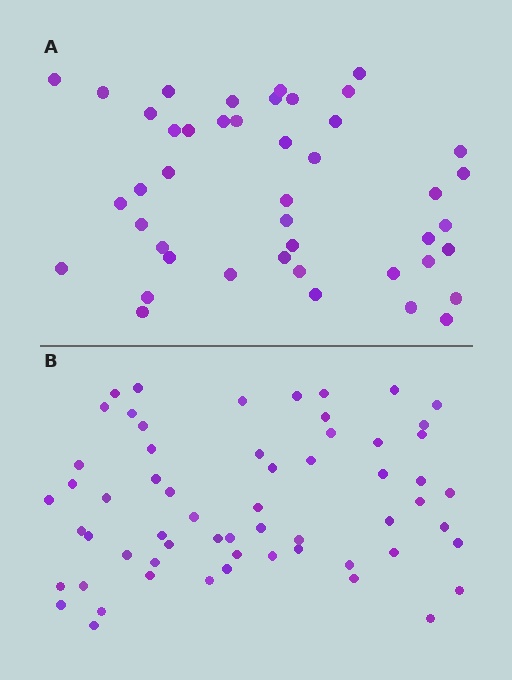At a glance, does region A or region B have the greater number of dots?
Region B (the bottom region) has more dots.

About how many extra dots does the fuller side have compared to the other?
Region B has approximately 15 more dots than region A.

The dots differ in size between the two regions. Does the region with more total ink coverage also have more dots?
No. Region A has more total ink coverage because its dots are larger, but region B actually contains more individual dots. Total area can be misleading — the number of items is what matters here.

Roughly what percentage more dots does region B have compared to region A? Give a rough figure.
About 35% more.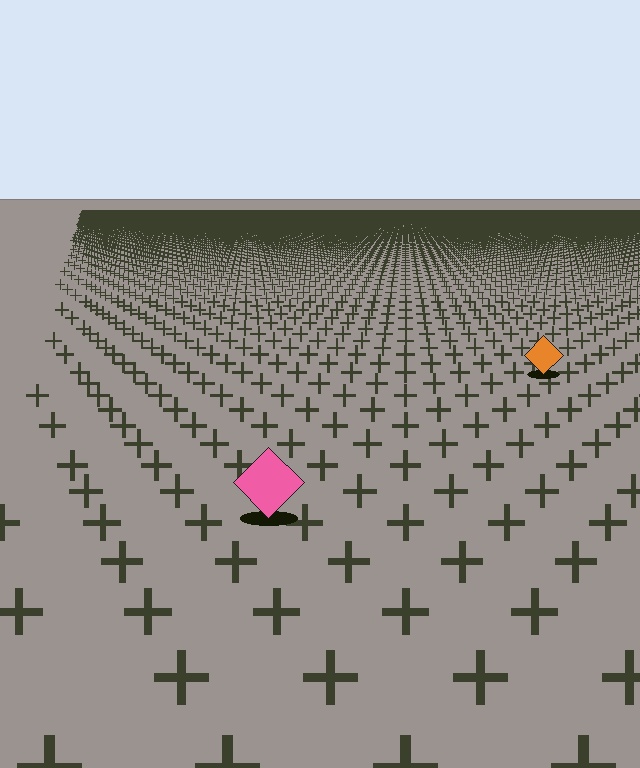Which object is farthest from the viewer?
The orange diamond is farthest from the viewer. It appears smaller and the ground texture around it is denser.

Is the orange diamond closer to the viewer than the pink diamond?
No. The pink diamond is closer — you can tell from the texture gradient: the ground texture is coarser near it.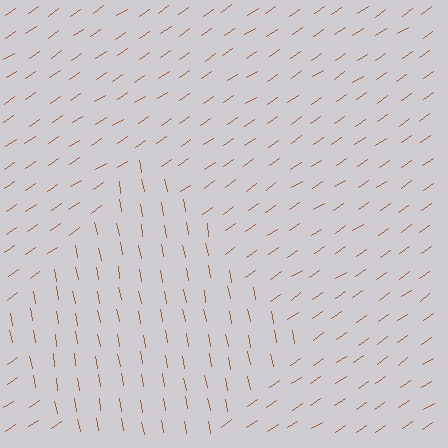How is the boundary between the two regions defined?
The boundary is defined purely by a change in line orientation (approximately 66 degrees difference). All lines are the same color and thickness.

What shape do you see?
I see a diamond.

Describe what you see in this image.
The image is filled with small brown line segments. A diamond region in the image has lines oriented differently from the surrounding lines, creating a visible texture boundary.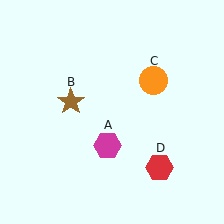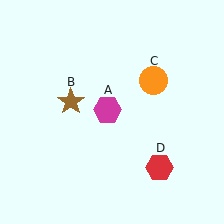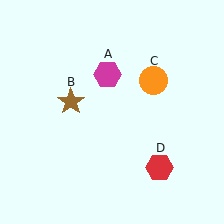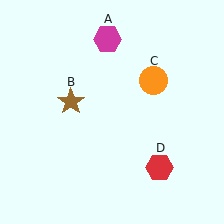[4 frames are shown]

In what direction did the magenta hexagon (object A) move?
The magenta hexagon (object A) moved up.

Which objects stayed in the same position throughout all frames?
Brown star (object B) and orange circle (object C) and red hexagon (object D) remained stationary.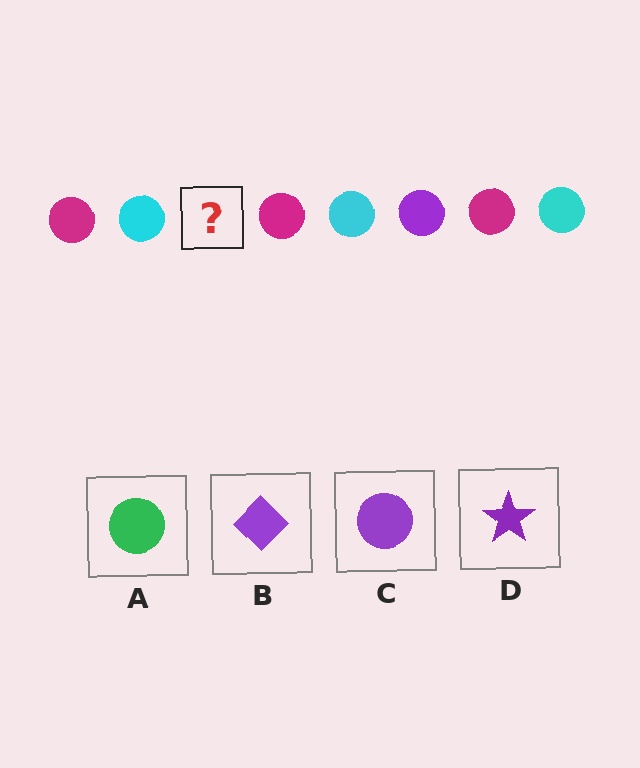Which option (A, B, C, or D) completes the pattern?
C.